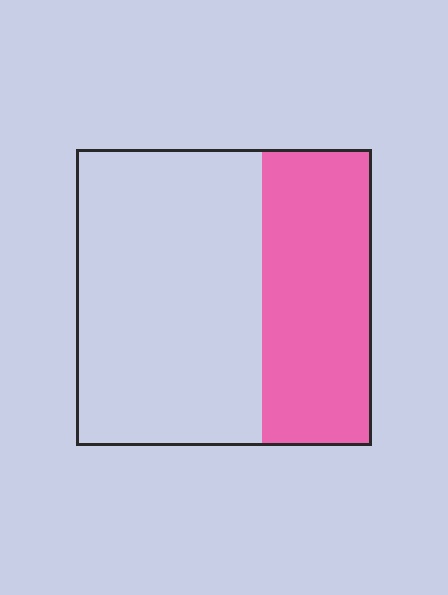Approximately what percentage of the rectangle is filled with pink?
Approximately 35%.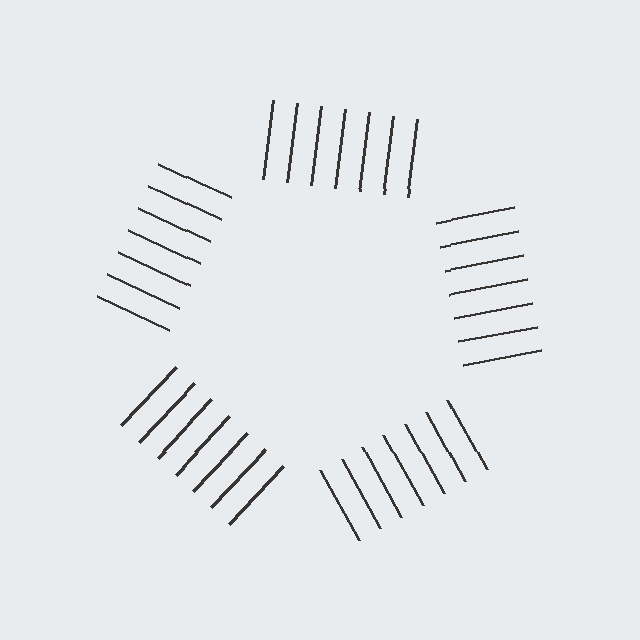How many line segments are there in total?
35 — 7 along each of the 5 edges.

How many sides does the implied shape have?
5 sides — the line-ends trace a pentagon.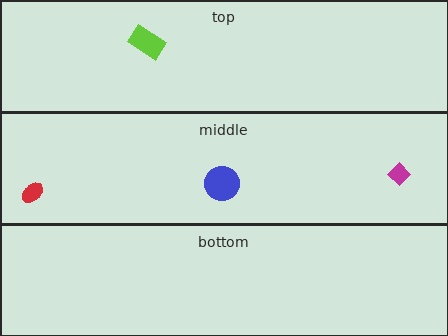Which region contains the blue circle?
The middle region.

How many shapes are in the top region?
1.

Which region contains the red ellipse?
The middle region.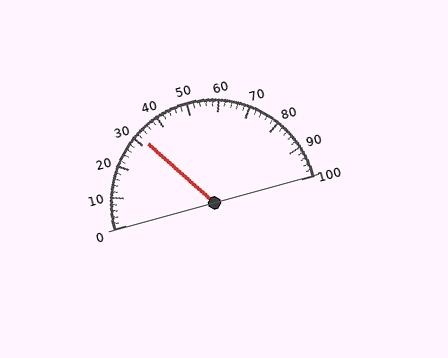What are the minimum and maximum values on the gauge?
The gauge ranges from 0 to 100.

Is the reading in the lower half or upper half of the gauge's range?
The reading is in the lower half of the range (0 to 100).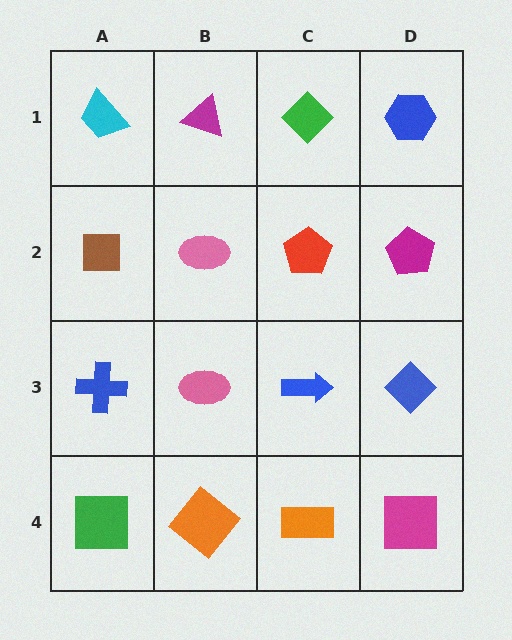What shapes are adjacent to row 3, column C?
A red pentagon (row 2, column C), an orange rectangle (row 4, column C), a pink ellipse (row 3, column B), a blue diamond (row 3, column D).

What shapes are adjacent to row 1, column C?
A red pentagon (row 2, column C), a magenta triangle (row 1, column B), a blue hexagon (row 1, column D).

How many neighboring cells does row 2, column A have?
3.